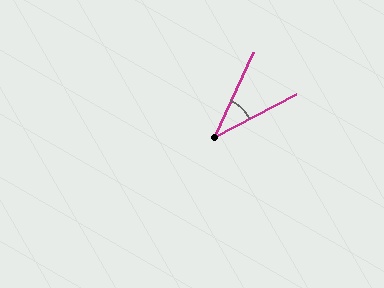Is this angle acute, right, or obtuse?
It is acute.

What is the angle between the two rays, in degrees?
Approximately 37 degrees.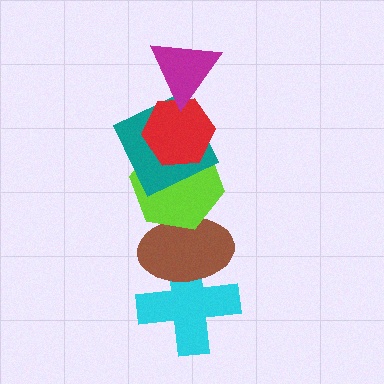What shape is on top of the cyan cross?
The brown ellipse is on top of the cyan cross.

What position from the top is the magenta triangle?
The magenta triangle is 1st from the top.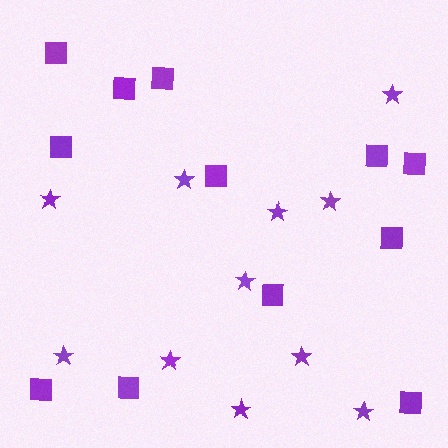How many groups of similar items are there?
There are 2 groups: one group of stars (11) and one group of squares (12).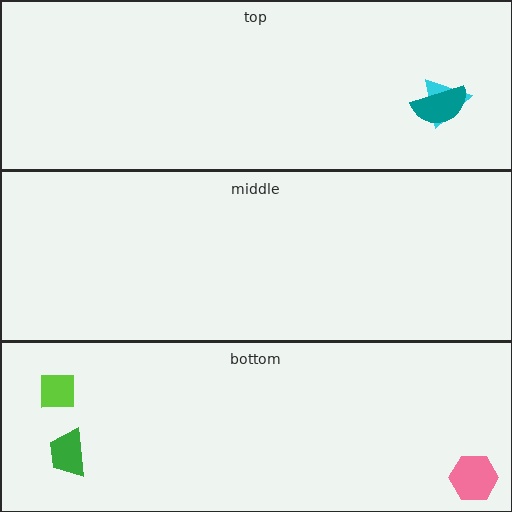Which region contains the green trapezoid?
The bottom region.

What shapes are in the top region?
The cyan triangle, the teal semicircle.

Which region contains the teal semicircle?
The top region.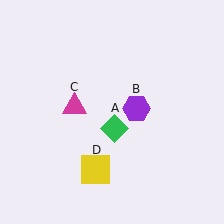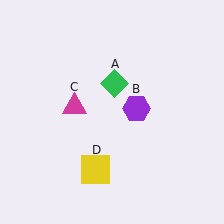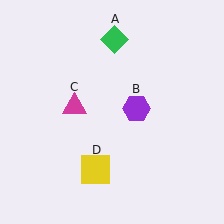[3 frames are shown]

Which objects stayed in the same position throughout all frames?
Purple hexagon (object B) and magenta triangle (object C) and yellow square (object D) remained stationary.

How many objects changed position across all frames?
1 object changed position: green diamond (object A).